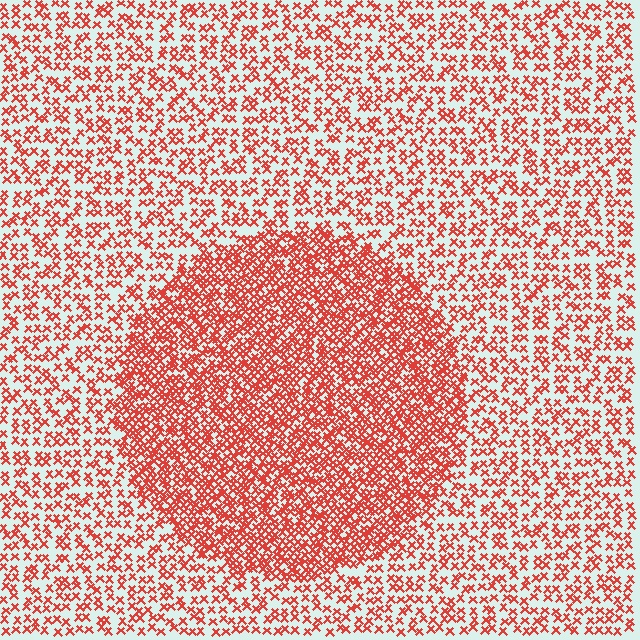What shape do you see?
I see a circle.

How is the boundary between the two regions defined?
The boundary is defined by a change in element density (approximately 2.1x ratio). All elements are the same color, size, and shape.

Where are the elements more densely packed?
The elements are more densely packed inside the circle boundary.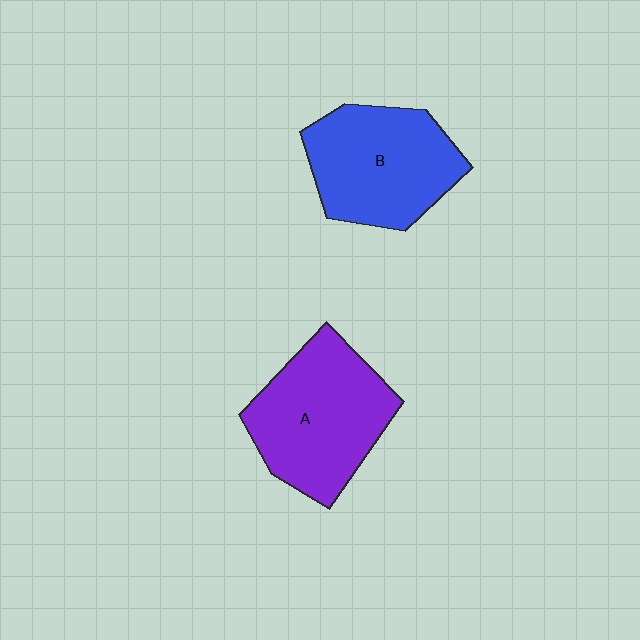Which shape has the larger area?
Shape A (purple).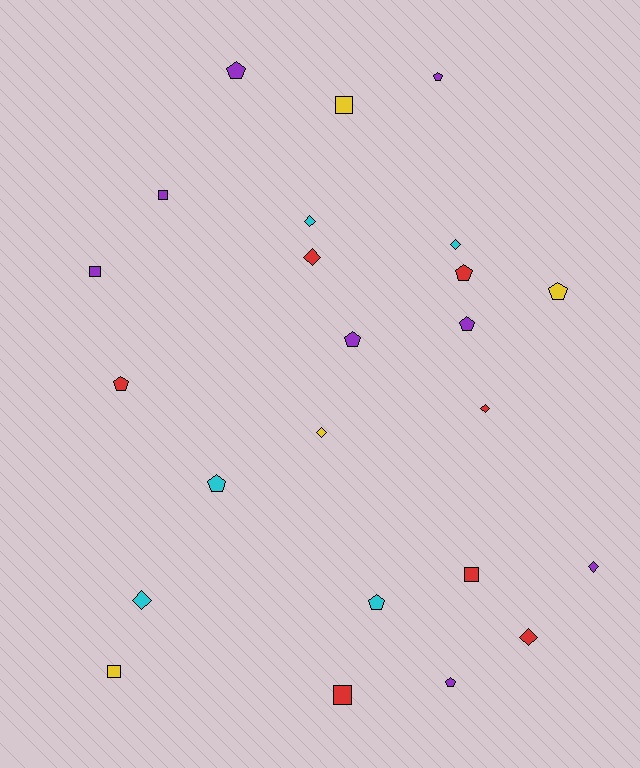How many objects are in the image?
There are 24 objects.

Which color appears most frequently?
Purple, with 8 objects.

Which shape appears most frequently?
Pentagon, with 10 objects.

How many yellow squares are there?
There are 2 yellow squares.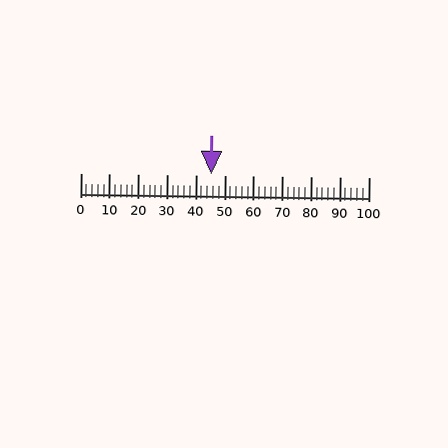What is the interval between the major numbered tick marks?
The major tick marks are spaced 10 units apart.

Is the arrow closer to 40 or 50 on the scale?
The arrow is closer to 50.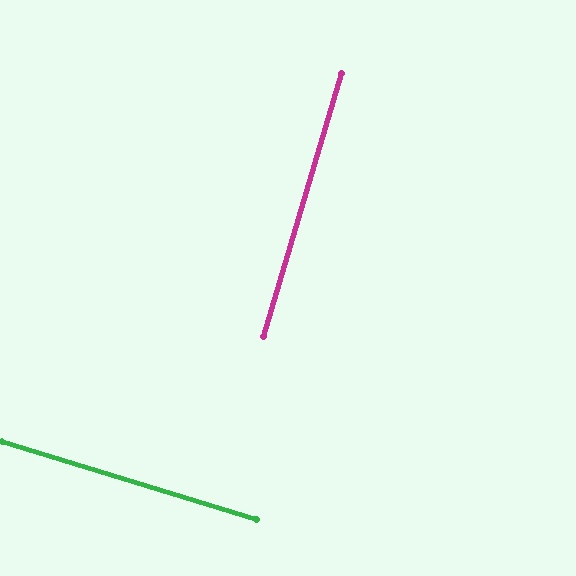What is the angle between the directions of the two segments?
Approximately 89 degrees.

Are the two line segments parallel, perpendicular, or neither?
Perpendicular — they meet at approximately 89°.